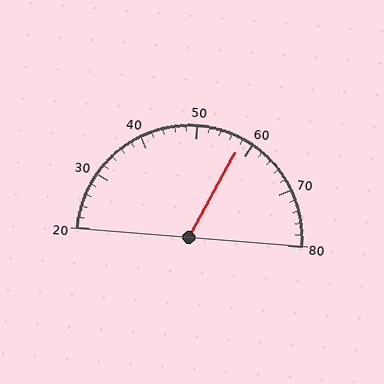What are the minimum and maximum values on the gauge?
The gauge ranges from 20 to 80.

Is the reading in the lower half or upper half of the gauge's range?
The reading is in the upper half of the range (20 to 80).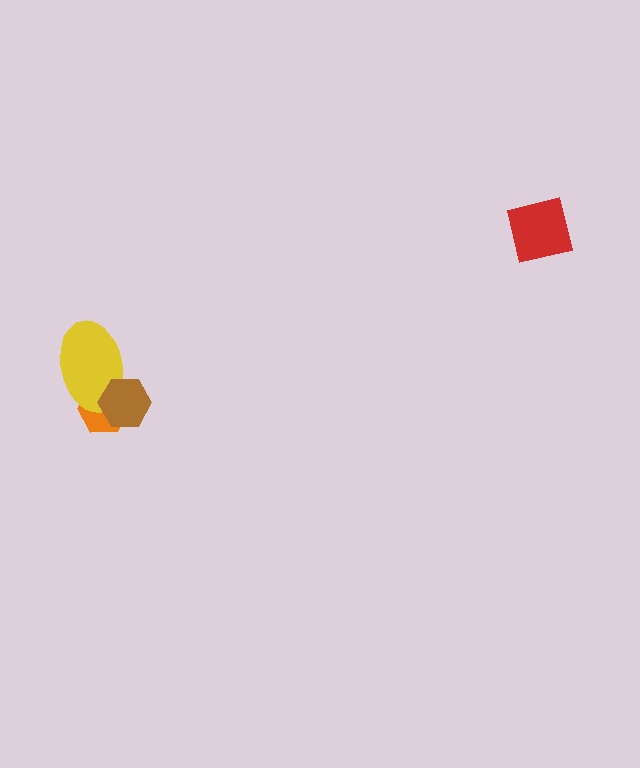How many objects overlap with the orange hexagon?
2 objects overlap with the orange hexagon.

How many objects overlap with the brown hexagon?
2 objects overlap with the brown hexagon.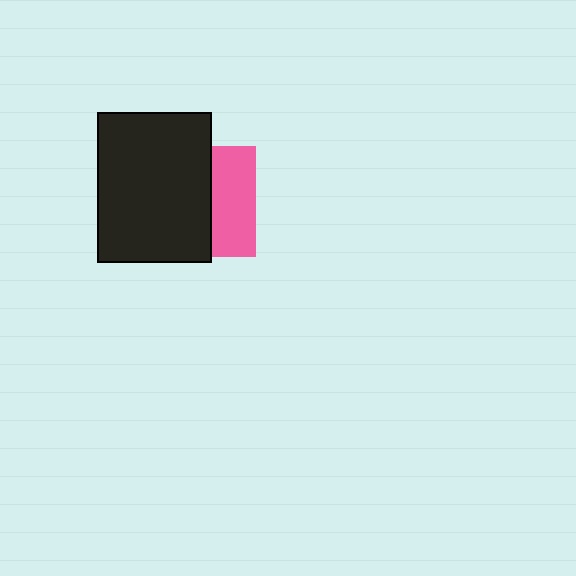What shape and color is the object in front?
The object in front is a black rectangle.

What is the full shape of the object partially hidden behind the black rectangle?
The partially hidden object is a pink square.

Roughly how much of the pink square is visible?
A small part of it is visible (roughly 40%).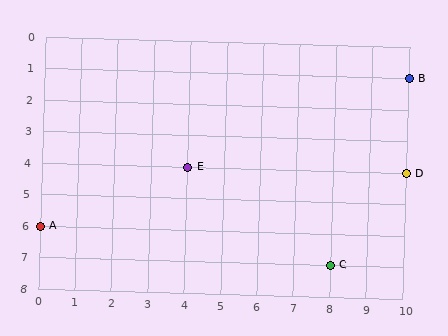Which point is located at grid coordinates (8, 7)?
Point C is at (8, 7).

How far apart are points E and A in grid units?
Points E and A are 4 columns and 2 rows apart (about 4.5 grid units diagonally).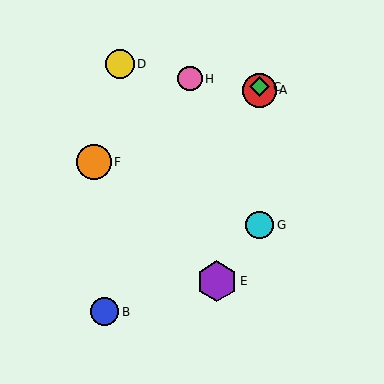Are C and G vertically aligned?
Yes, both are at x≈260.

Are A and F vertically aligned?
No, A is at x≈260 and F is at x≈94.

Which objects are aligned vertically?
Objects A, C, G are aligned vertically.